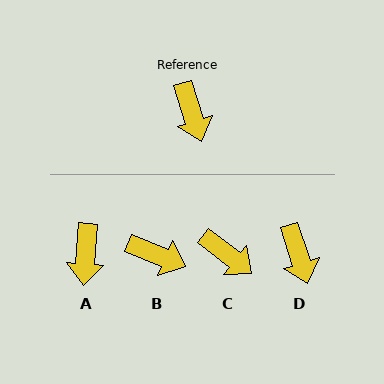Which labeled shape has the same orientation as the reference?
D.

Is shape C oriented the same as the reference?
No, it is off by about 35 degrees.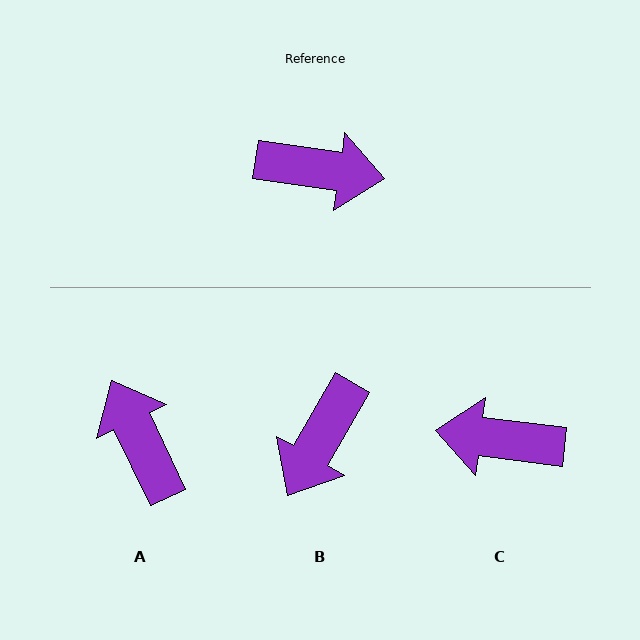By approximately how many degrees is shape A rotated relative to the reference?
Approximately 124 degrees counter-clockwise.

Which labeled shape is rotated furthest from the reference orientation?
C, about 179 degrees away.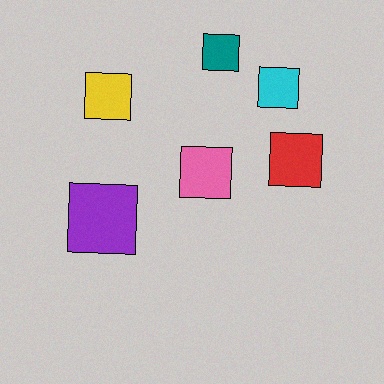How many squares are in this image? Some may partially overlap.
There are 6 squares.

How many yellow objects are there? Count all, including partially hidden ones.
There is 1 yellow object.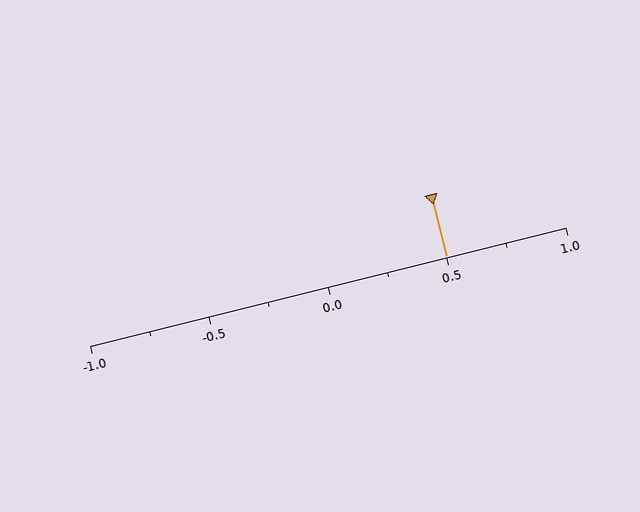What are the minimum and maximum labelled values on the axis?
The axis runs from -1.0 to 1.0.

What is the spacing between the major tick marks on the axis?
The major ticks are spaced 0.5 apart.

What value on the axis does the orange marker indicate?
The marker indicates approximately 0.5.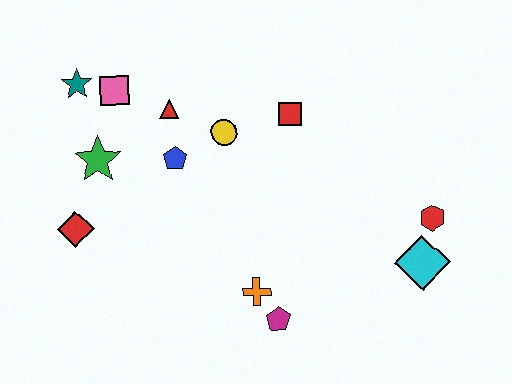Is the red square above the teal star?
No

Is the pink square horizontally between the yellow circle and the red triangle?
No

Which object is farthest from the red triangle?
The cyan diamond is farthest from the red triangle.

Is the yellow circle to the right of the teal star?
Yes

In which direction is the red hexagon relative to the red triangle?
The red hexagon is to the right of the red triangle.